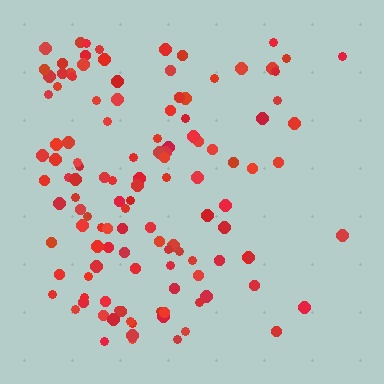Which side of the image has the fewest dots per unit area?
The right.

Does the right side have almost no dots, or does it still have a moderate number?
Still a moderate number, just noticeably fewer than the left.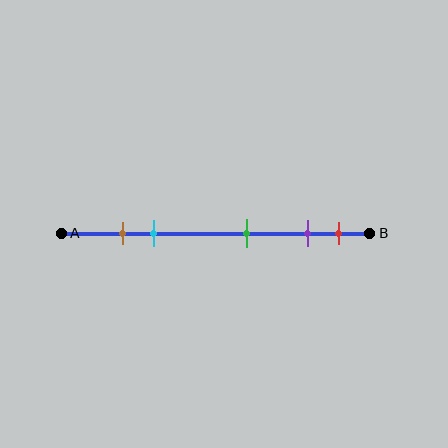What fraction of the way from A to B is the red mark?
The red mark is approximately 90% (0.9) of the way from A to B.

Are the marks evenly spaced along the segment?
No, the marks are not evenly spaced.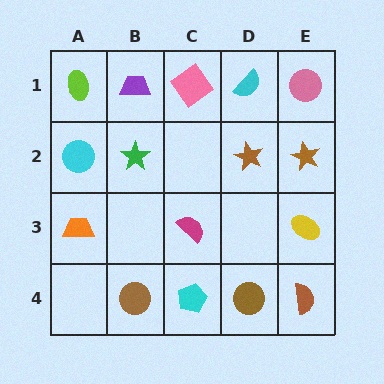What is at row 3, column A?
An orange trapezoid.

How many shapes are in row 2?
4 shapes.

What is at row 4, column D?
A brown circle.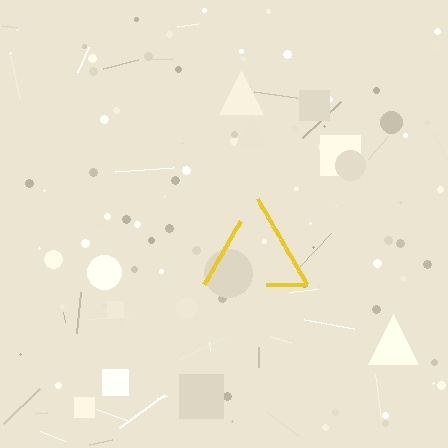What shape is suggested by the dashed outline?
The dashed outline suggests a triangle.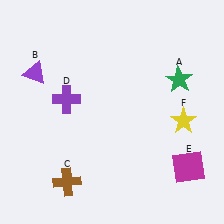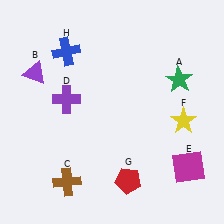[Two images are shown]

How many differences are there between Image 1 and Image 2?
There are 2 differences between the two images.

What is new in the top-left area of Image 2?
A blue cross (H) was added in the top-left area of Image 2.